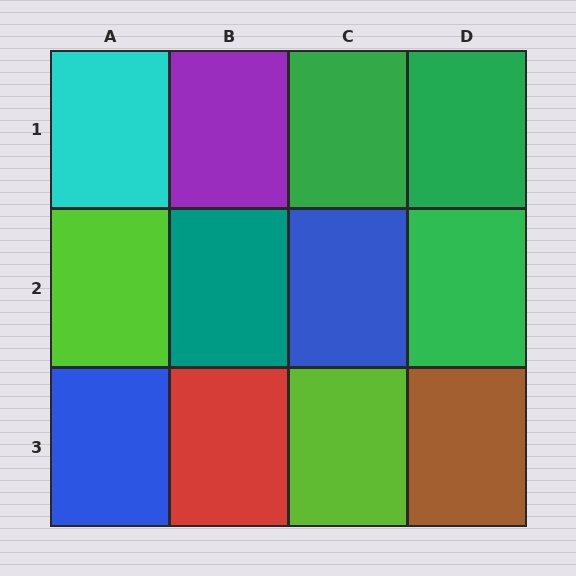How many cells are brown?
1 cell is brown.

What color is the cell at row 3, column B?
Red.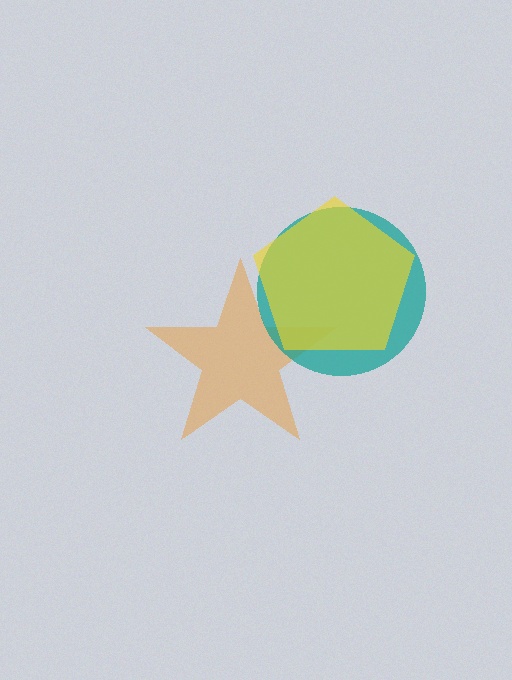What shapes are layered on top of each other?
The layered shapes are: an orange star, a teal circle, a yellow pentagon.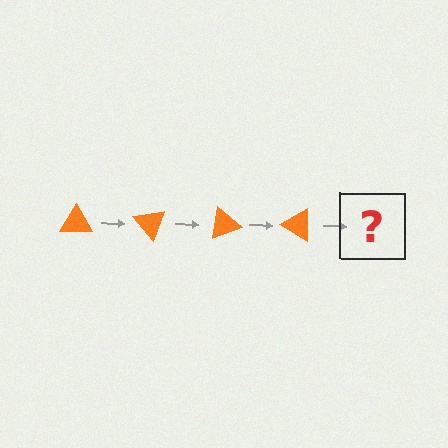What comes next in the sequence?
The next element should be an orange triangle rotated 200 degrees.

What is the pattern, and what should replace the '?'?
The pattern is that the triangle rotates 50 degrees each step. The '?' should be an orange triangle rotated 200 degrees.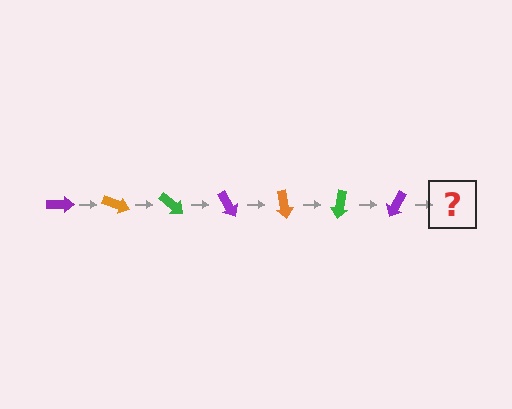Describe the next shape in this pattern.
It should be an orange arrow, rotated 140 degrees from the start.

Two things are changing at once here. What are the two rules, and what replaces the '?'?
The two rules are that it rotates 20 degrees each step and the color cycles through purple, orange, and green. The '?' should be an orange arrow, rotated 140 degrees from the start.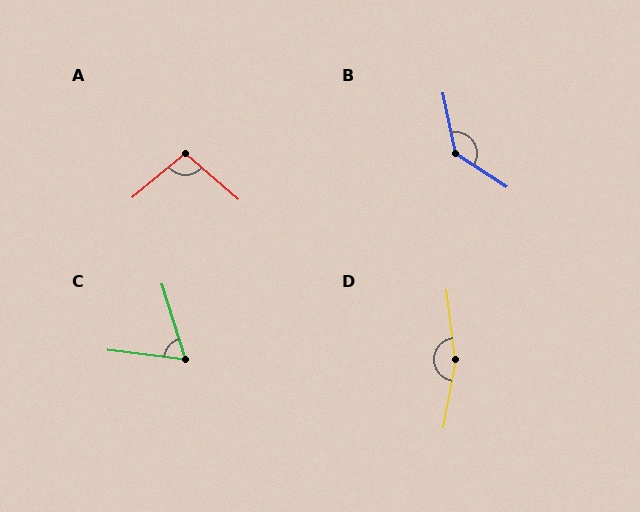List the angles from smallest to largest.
C (66°), A (99°), B (134°), D (163°).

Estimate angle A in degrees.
Approximately 99 degrees.